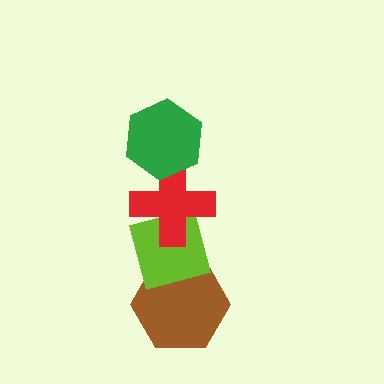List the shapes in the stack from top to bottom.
From top to bottom: the green hexagon, the red cross, the lime square, the brown hexagon.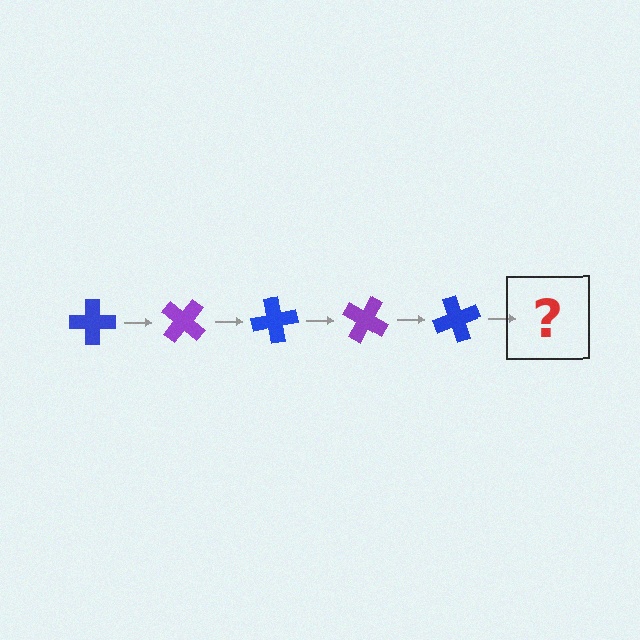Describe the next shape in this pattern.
It should be a purple cross, rotated 200 degrees from the start.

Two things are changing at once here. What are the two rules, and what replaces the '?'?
The two rules are that it rotates 40 degrees each step and the color cycles through blue and purple. The '?' should be a purple cross, rotated 200 degrees from the start.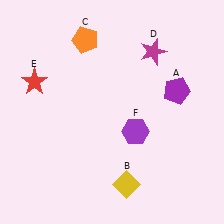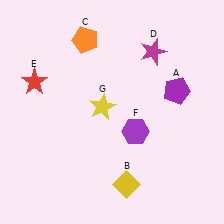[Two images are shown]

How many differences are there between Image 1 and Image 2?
There is 1 difference between the two images.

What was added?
A yellow star (G) was added in Image 2.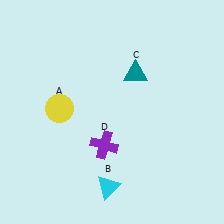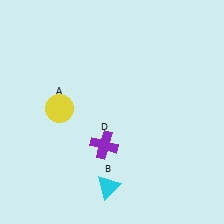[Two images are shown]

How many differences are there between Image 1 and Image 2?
There is 1 difference between the two images.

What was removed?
The teal triangle (C) was removed in Image 2.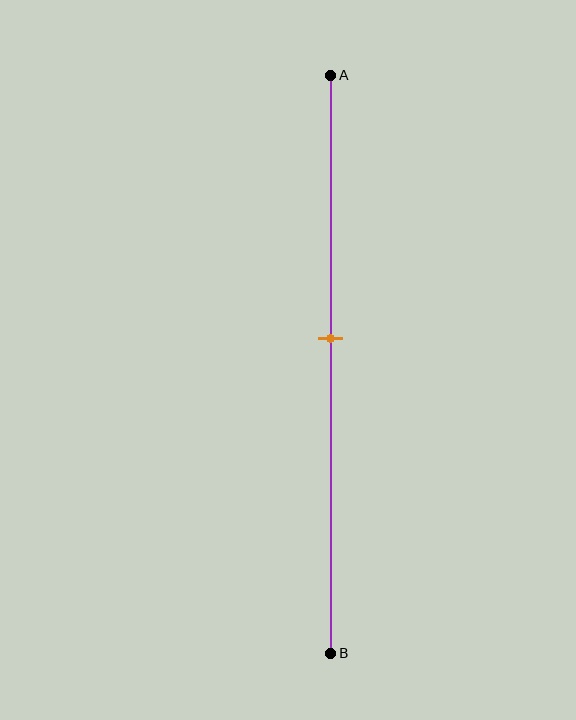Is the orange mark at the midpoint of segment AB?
No, the mark is at about 45% from A, not at the 50% midpoint.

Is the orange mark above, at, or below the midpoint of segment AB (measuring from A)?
The orange mark is above the midpoint of segment AB.